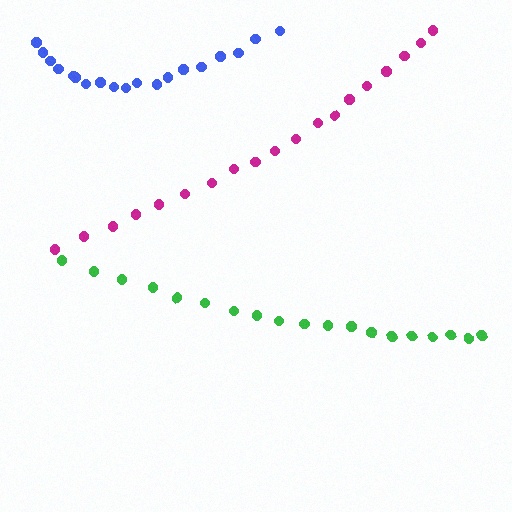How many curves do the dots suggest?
There are 3 distinct paths.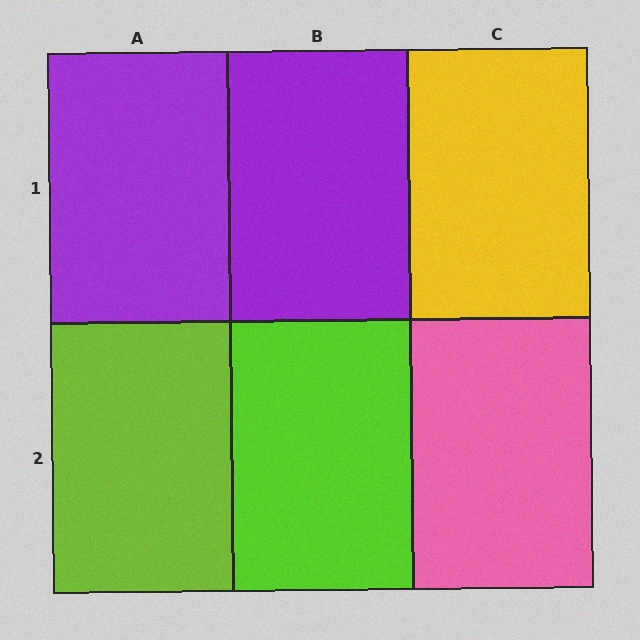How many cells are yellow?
1 cell is yellow.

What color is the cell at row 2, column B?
Lime.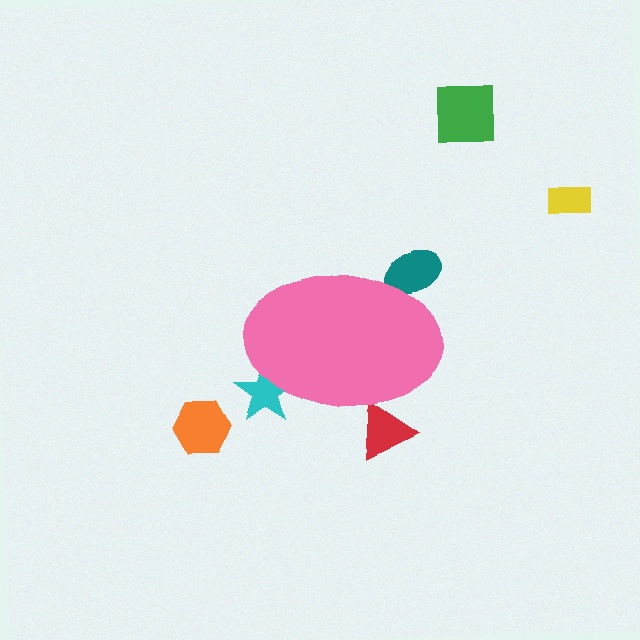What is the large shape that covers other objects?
A pink ellipse.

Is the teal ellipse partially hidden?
Yes, the teal ellipse is partially hidden behind the pink ellipse.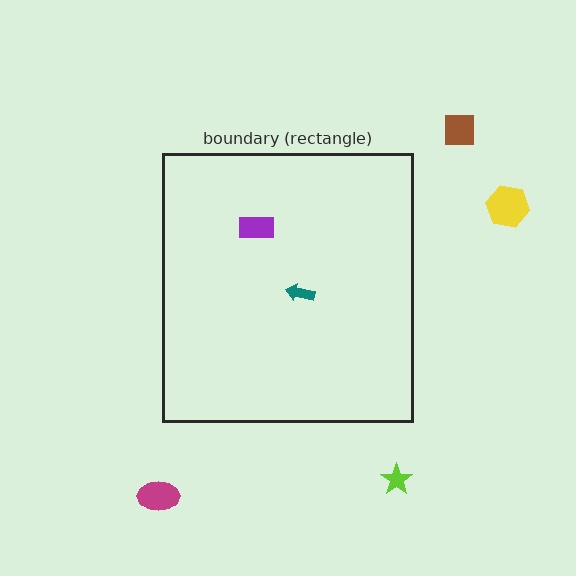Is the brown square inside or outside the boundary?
Outside.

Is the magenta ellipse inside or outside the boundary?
Outside.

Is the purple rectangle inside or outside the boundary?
Inside.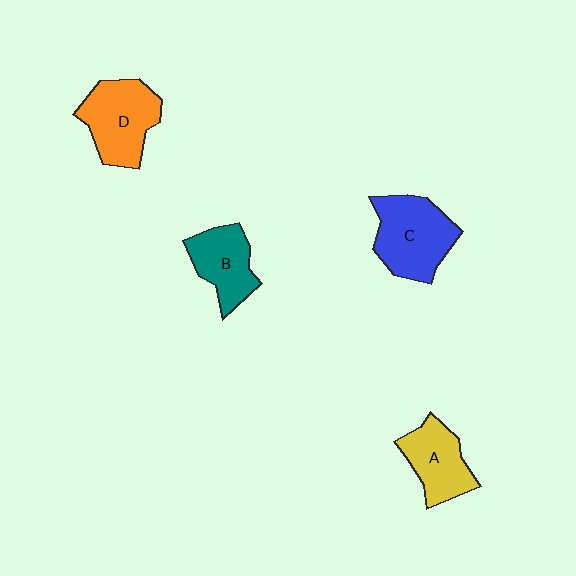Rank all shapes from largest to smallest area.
From largest to smallest: C (blue), D (orange), A (yellow), B (teal).